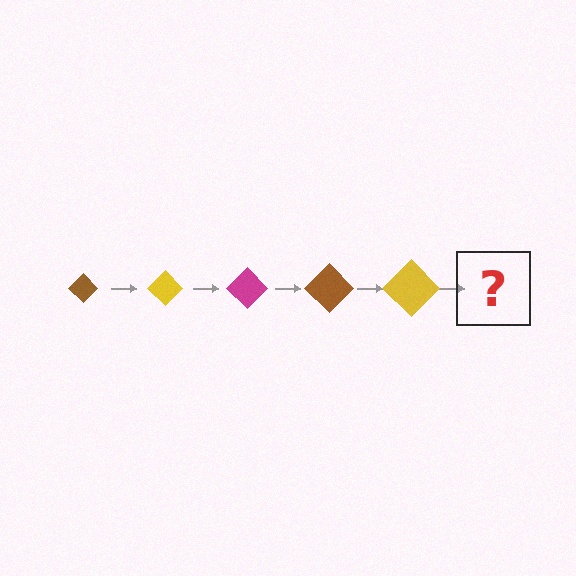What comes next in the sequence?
The next element should be a magenta diamond, larger than the previous one.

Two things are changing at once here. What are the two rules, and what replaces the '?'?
The two rules are that the diamond grows larger each step and the color cycles through brown, yellow, and magenta. The '?' should be a magenta diamond, larger than the previous one.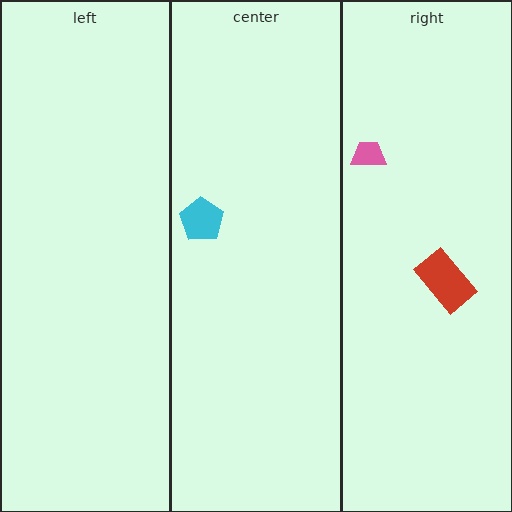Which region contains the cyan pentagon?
The center region.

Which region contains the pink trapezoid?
The right region.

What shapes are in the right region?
The red rectangle, the pink trapezoid.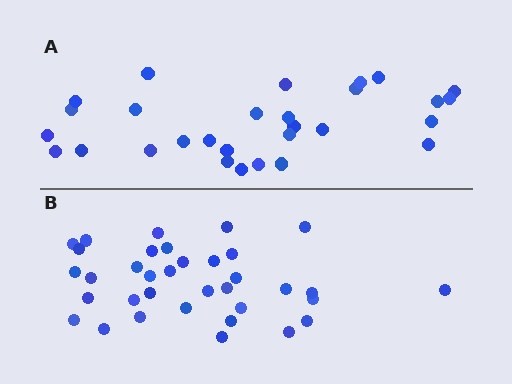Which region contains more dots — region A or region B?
Region B (the bottom region) has more dots.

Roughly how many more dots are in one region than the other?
Region B has about 6 more dots than region A.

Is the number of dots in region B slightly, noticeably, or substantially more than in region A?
Region B has only slightly more — the two regions are fairly close. The ratio is roughly 1.2 to 1.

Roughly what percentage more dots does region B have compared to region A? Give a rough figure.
About 20% more.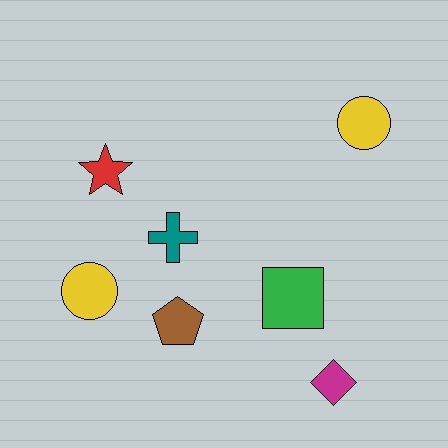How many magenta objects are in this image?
There is 1 magenta object.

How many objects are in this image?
There are 7 objects.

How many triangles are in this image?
There are no triangles.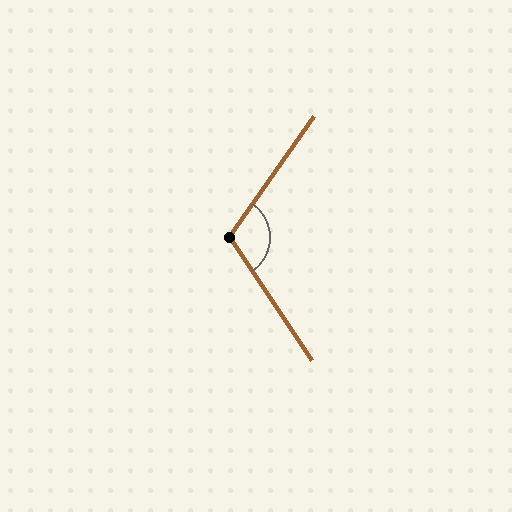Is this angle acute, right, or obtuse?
It is obtuse.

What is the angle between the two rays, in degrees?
Approximately 111 degrees.